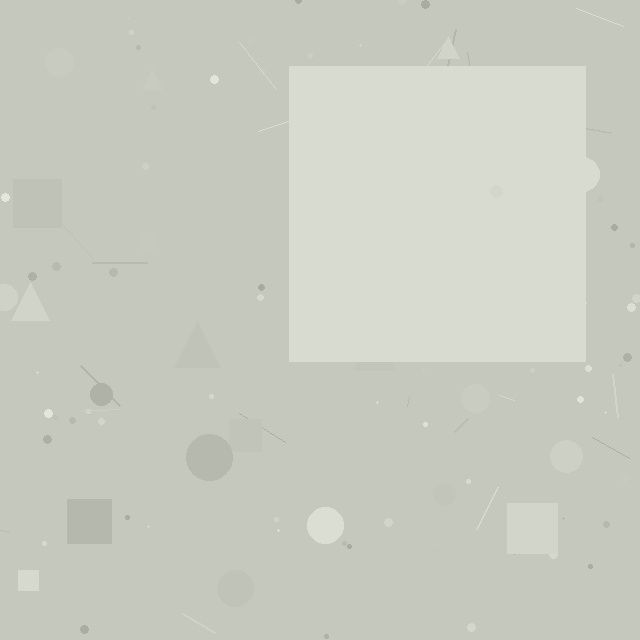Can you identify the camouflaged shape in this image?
The camouflaged shape is a square.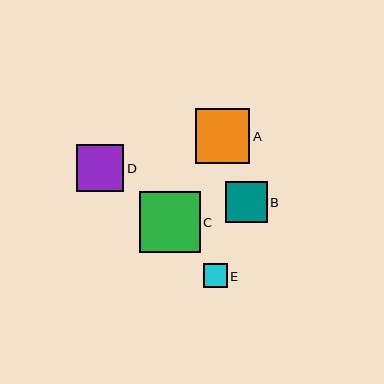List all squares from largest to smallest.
From largest to smallest: C, A, D, B, E.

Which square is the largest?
Square C is the largest with a size of approximately 61 pixels.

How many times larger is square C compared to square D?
Square C is approximately 1.3 times the size of square D.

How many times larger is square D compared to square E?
Square D is approximately 2.0 times the size of square E.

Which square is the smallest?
Square E is the smallest with a size of approximately 24 pixels.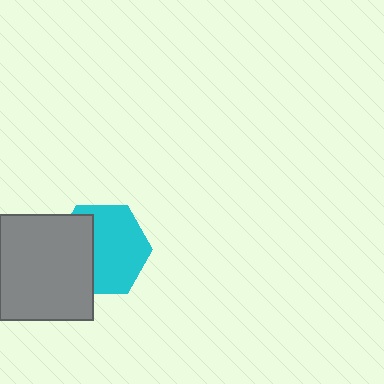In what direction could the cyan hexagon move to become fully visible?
The cyan hexagon could move right. That would shift it out from behind the gray rectangle entirely.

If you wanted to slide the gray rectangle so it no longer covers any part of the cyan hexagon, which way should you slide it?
Slide it left — that is the most direct way to separate the two shapes.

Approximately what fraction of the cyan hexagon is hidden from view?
Roughly 37% of the cyan hexagon is hidden behind the gray rectangle.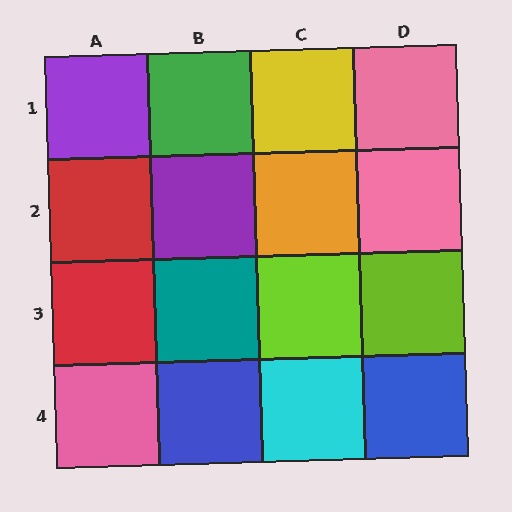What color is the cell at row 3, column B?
Teal.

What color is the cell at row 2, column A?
Red.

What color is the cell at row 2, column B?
Purple.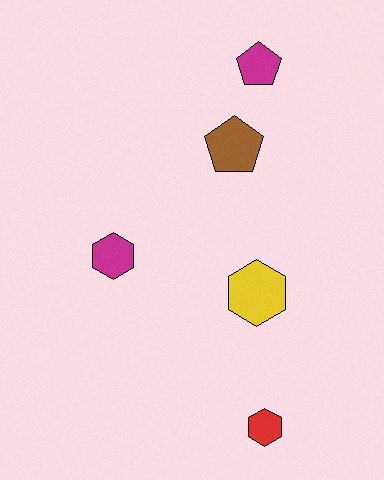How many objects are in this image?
There are 5 objects.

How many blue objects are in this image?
There are no blue objects.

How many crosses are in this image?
There are no crosses.